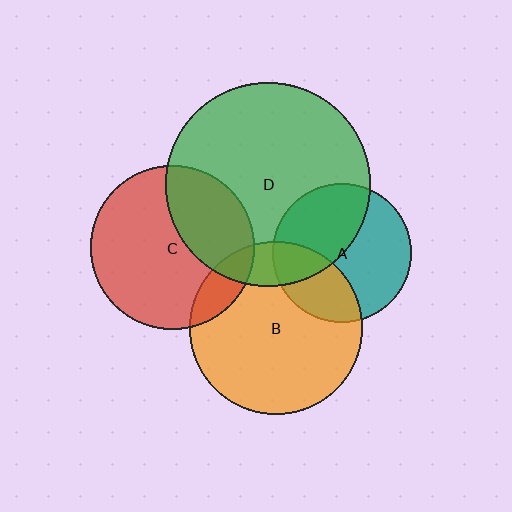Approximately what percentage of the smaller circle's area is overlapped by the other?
Approximately 30%.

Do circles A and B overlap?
Yes.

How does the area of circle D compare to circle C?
Approximately 1.6 times.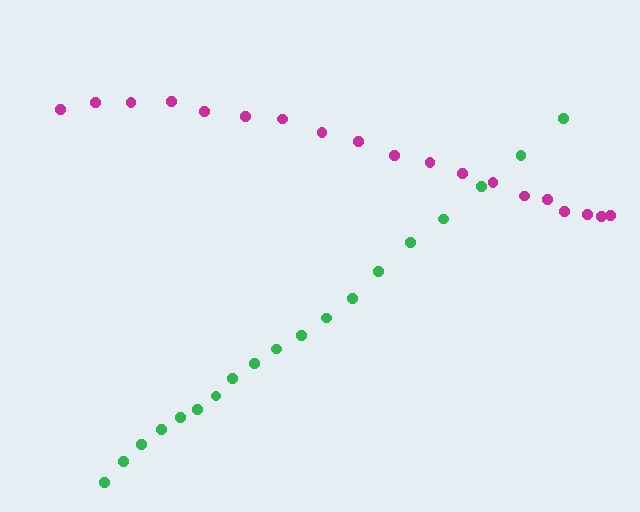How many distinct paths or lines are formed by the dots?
There are 2 distinct paths.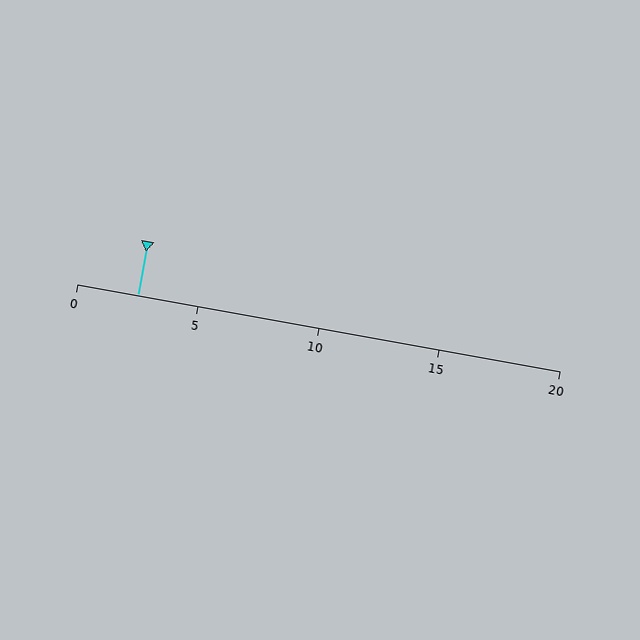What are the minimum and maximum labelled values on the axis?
The axis runs from 0 to 20.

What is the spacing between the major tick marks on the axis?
The major ticks are spaced 5 apart.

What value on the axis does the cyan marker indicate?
The marker indicates approximately 2.5.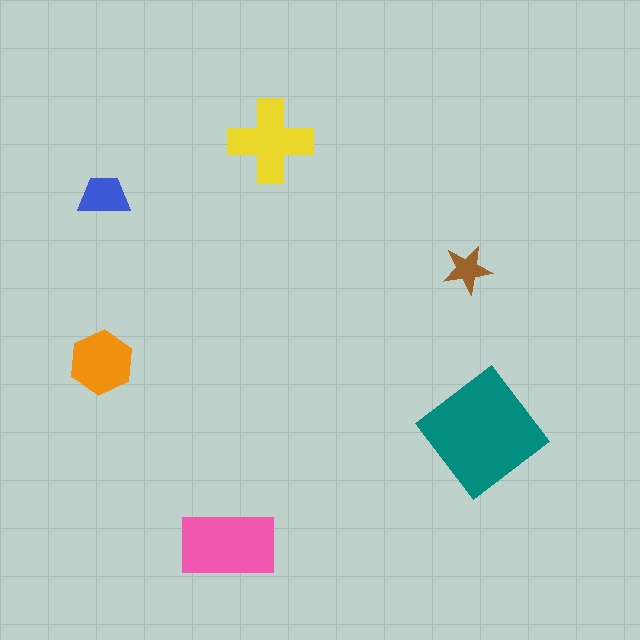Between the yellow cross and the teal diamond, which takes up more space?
The teal diamond.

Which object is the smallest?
The brown star.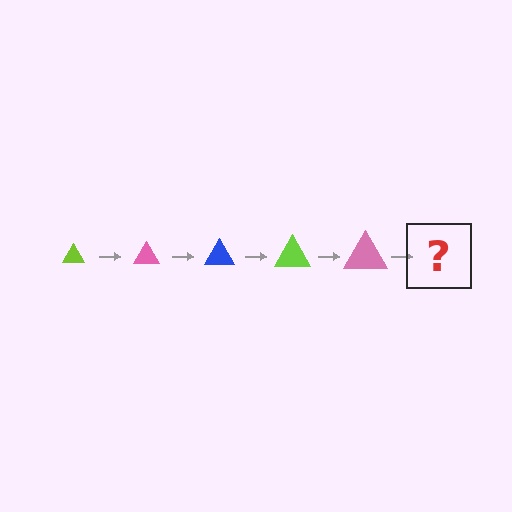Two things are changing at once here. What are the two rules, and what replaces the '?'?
The two rules are that the triangle grows larger each step and the color cycles through lime, pink, and blue. The '?' should be a blue triangle, larger than the previous one.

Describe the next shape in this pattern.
It should be a blue triangle, larger than the previous one.